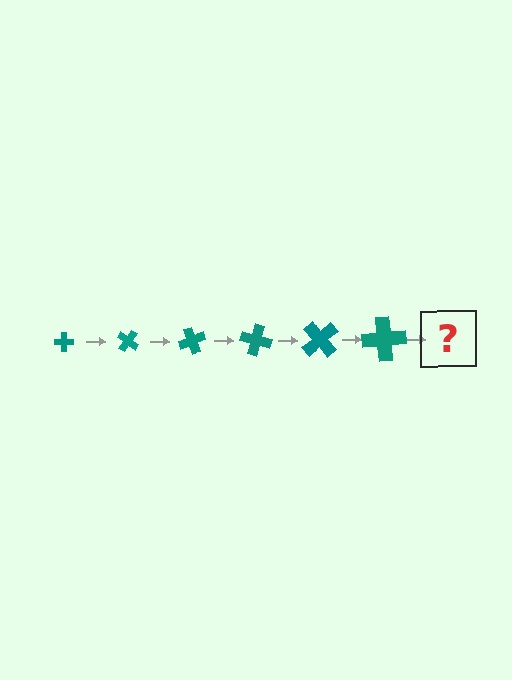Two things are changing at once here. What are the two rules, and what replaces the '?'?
The two rules are that the cross grows larger each step and it rotates 35 degrees each step. The '?' should be a cross, larger than the previous one and rotated 210 degrees from the start.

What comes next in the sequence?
The next element should be a cross, larger than the previous one and rotated 210 degrees from the start.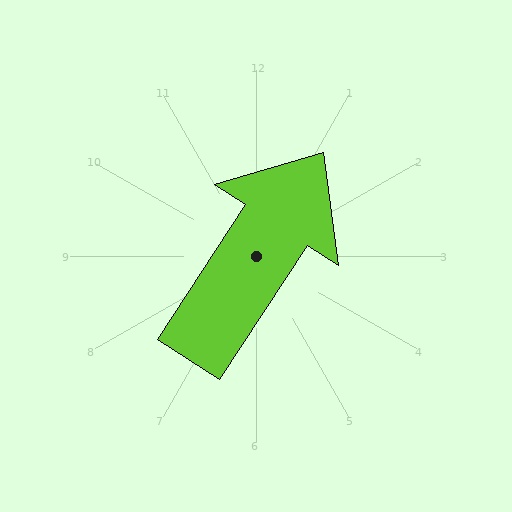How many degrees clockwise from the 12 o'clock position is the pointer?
Approximately 33 degrees.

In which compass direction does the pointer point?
Northeast.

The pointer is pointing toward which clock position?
Roughly 1 o'clock.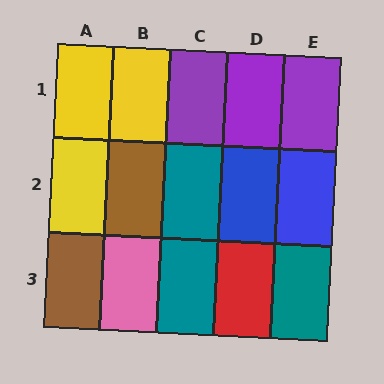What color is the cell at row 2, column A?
Yellow.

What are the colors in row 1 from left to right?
Yellow, yellow, purple, purple, purple.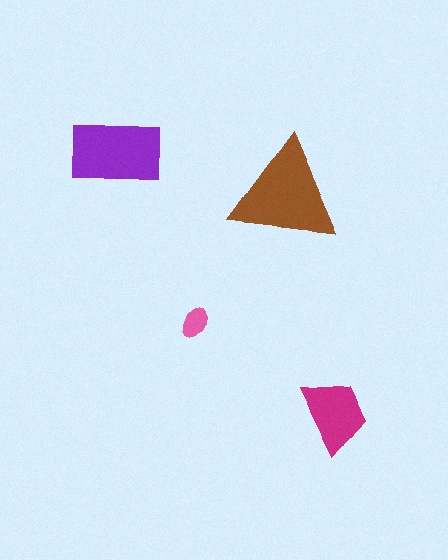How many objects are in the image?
There are 4 objects in the image.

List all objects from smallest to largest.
The pink ellipse, the magenta trapezoid, the purple rectangle, the brown triangle.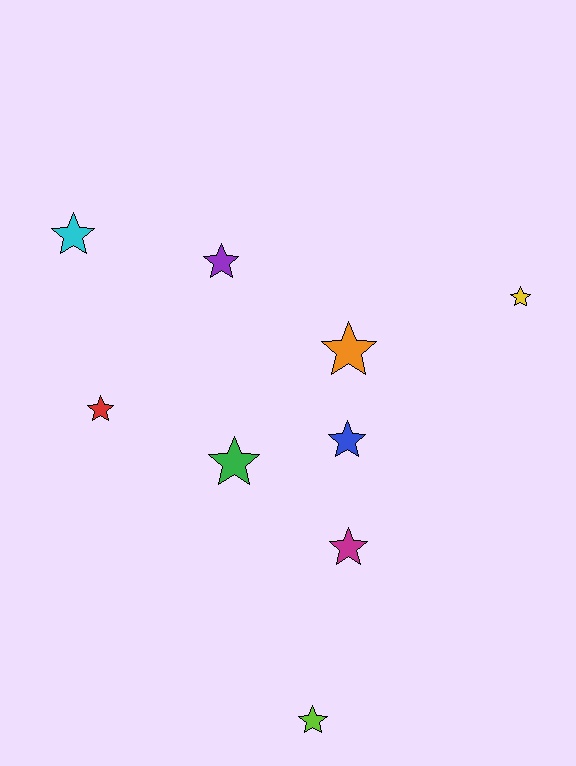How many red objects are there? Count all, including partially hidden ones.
There is 1 red object.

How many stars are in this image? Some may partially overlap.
There are 9 stars.